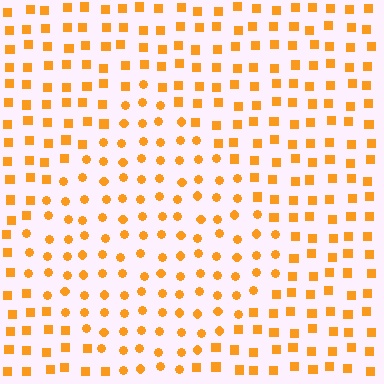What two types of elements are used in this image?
The image uses circles inside the diamond region and squares outside it.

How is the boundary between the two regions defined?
The boundary is defined by a change in element shape: circles inside vs. squares outside. All elements share the same color and spacing.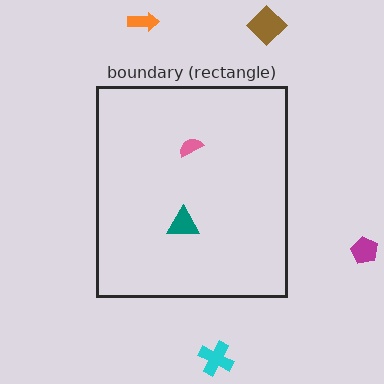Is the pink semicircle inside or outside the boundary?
Inside.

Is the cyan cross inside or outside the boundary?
Outside.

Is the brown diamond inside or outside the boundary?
Outside.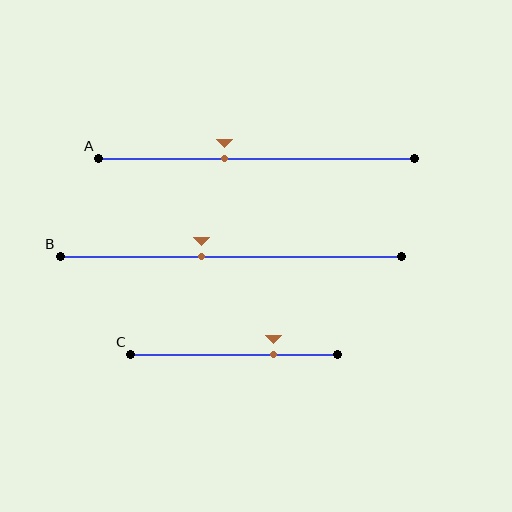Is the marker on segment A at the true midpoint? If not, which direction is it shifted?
No, the marker on segment A is shifted to the left by about 10% of the segment length.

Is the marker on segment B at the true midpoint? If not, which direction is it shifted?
No, the marker on segment B is shifted to the left by about 9% of the segment length.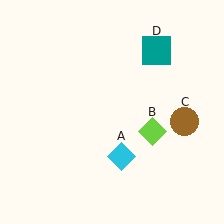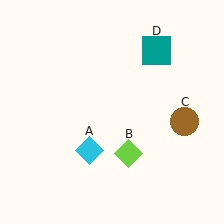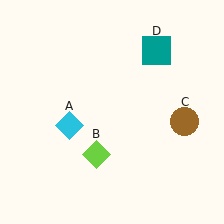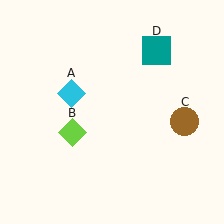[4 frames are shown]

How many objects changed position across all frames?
2 objects changed position: cyan diamond (object A), lime diamond (object B).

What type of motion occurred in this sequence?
The cyan diamond (object A), lime diamond (object B) rotated clockwise around the center of the scene.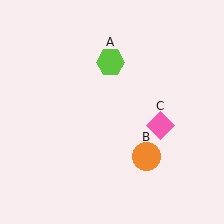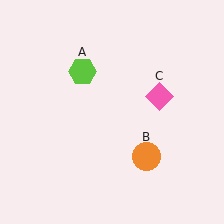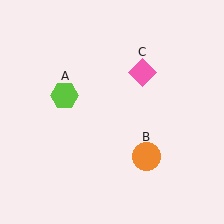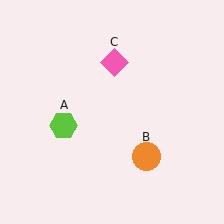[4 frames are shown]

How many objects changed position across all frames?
2 objects changed position: lime hexagon (object A), pink diamond (object C).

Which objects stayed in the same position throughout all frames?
Orange circle (object B) remained stationary.